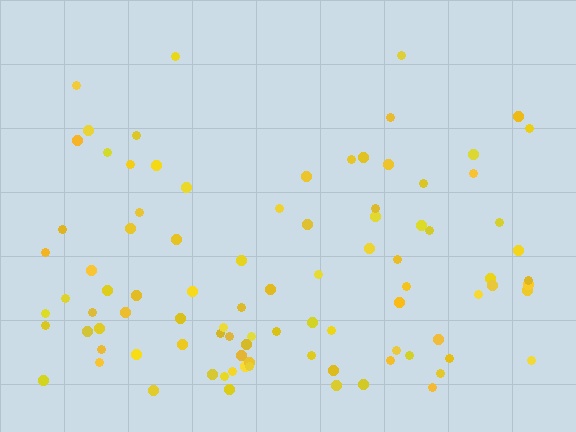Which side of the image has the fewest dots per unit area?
The top.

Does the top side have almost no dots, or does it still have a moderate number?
Still a moderate number, just noticeably fewer than the bottom.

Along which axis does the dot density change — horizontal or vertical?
Vertical.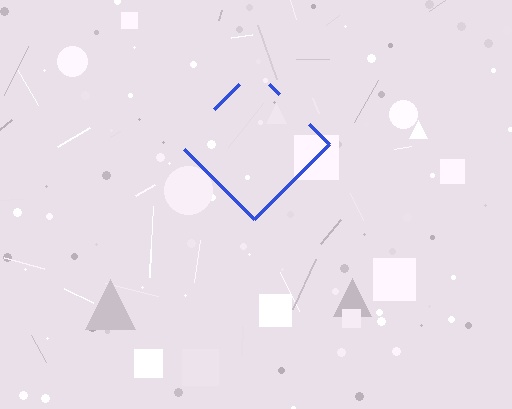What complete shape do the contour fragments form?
The contour fragments form a diamond.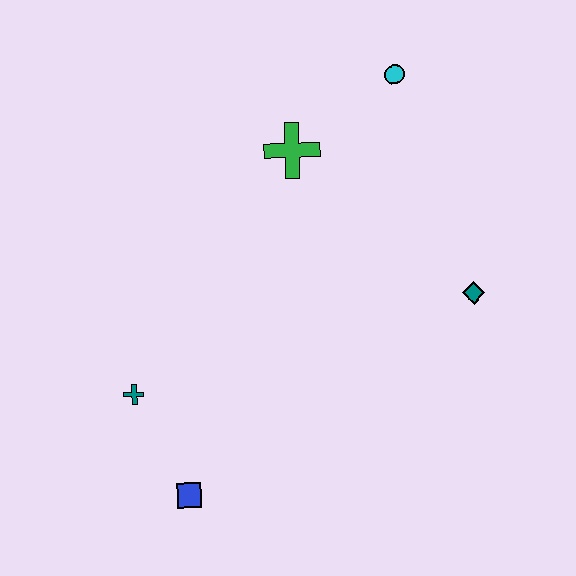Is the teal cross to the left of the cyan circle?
Yes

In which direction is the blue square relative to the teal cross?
The blue square is below the teal cross.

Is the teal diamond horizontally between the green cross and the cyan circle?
No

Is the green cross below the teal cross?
No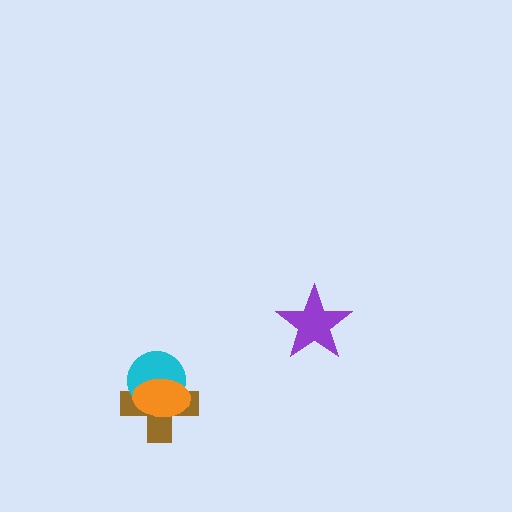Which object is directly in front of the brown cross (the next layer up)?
The cyan circle is directly in front of the brown cross.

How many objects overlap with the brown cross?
2 objects overlap with the brown cross.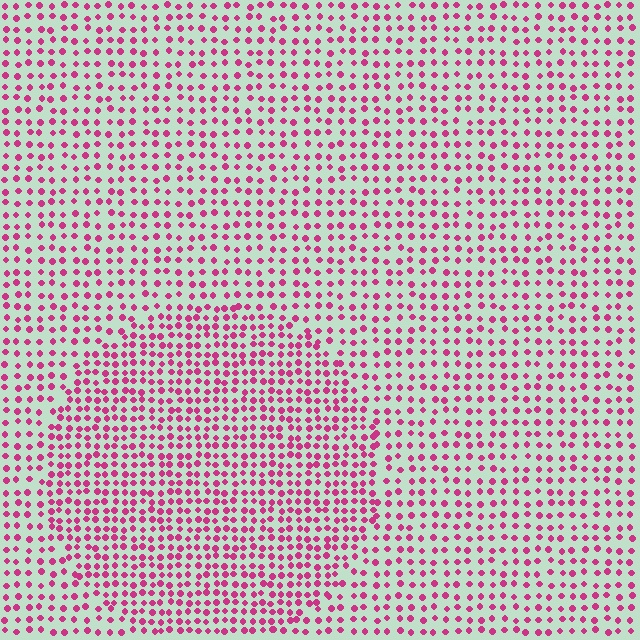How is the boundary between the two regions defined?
The boundary is defined by a change in element density (approximately 1.6x ratio). All elements are the same color, size, and shape.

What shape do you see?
I see a circle.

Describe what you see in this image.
The image contains small magenta elements arranged at two different densities. A circle-shaped region is visible where the elements are more densely packed than the surrounding area.